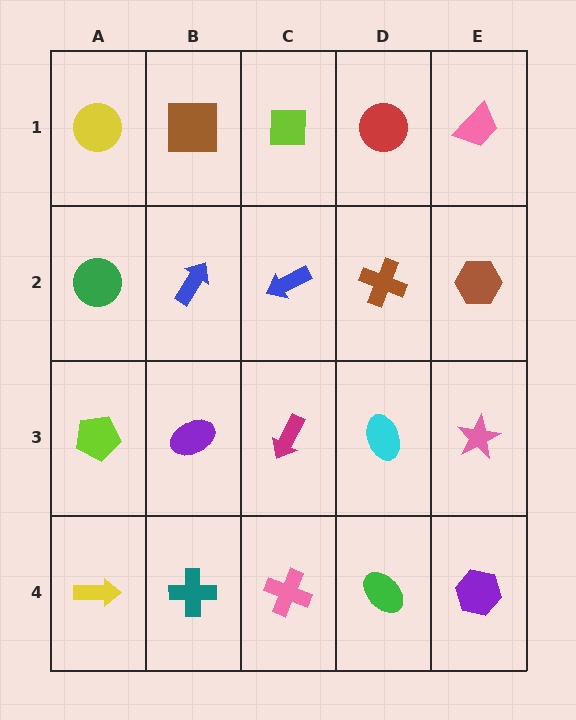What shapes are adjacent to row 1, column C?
A blue arrow (row 2, column C), a brown square (row 1, column B), a red circle (row 1, column D).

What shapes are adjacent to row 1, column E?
A brown hexagon (row 2, column E), a red circle (row 1, column D).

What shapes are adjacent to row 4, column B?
A purple ellipse (row 3, column B), a yellow arrow (row 4, column A), a pink cross (row 4, column C).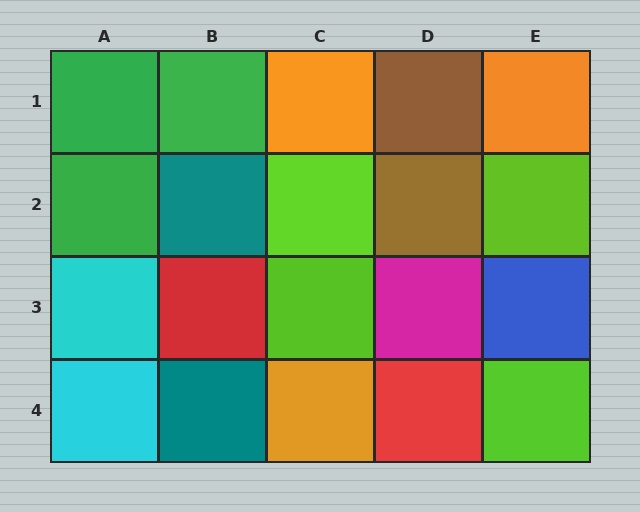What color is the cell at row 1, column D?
Brown.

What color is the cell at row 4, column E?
Lime.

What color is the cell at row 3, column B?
Red.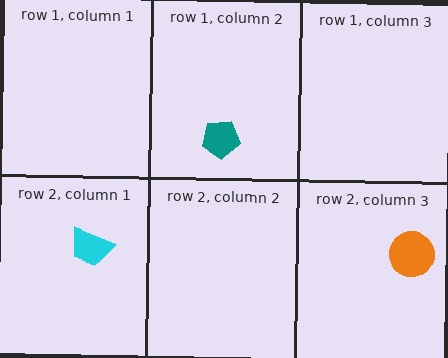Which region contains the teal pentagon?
The row 1, column 2 region.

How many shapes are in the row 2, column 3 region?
1.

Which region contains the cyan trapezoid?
The row 2, column 1 region.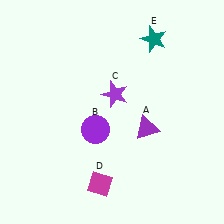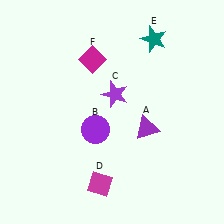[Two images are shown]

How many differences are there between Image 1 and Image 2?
There is 1 difference between the two images.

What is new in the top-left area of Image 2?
A magenta diamond (F) was added in the top-left area of Image 2.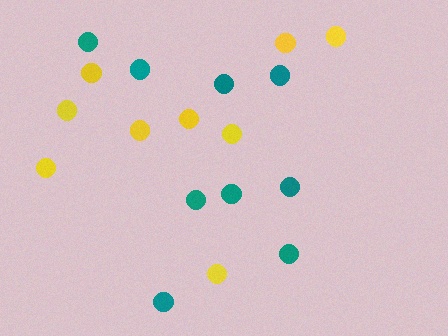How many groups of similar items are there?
There are 2 groups: one group of yellow circles (9) and one group of teal circles (9).